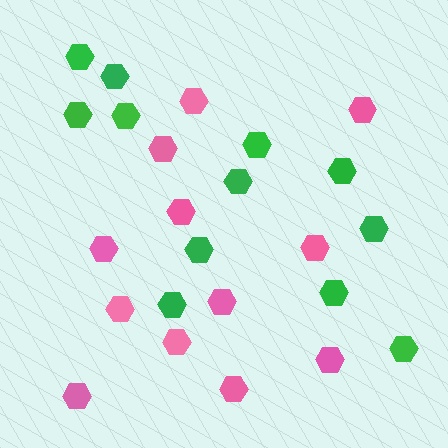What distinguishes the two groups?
There are 2 groups: one group of pink hexagons (12) and one group of green hexagons (12).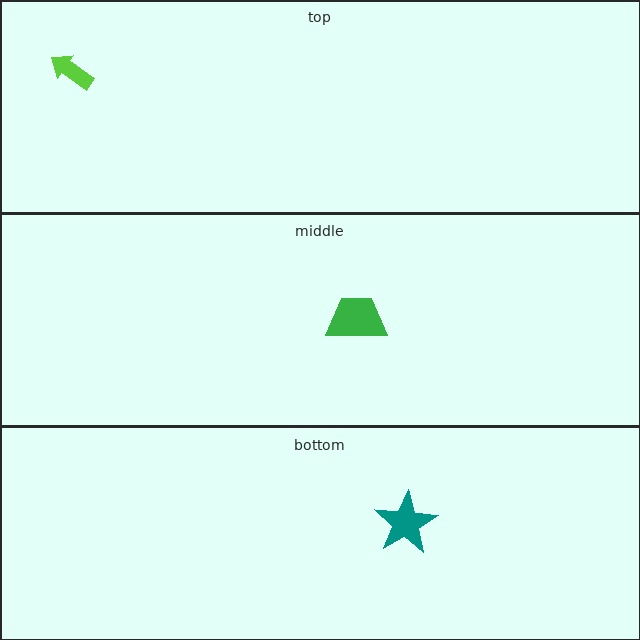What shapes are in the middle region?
The green trapezoid.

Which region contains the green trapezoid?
The middle region.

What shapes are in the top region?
The lime arrow.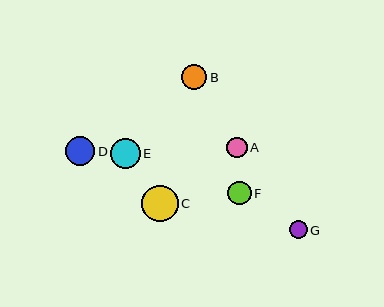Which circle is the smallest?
Circle G is the smallest with a size of approximately 18 pixels.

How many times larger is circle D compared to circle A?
Circle D is approximately 1.4 times the size of circle A.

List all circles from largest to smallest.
From largest to smallest: C, E, D, B, F, A, G.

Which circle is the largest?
Circle C is the largest with a size of approximately 36 pixels.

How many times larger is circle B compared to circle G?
Circle B is approximately 1.4 times the size of circle G.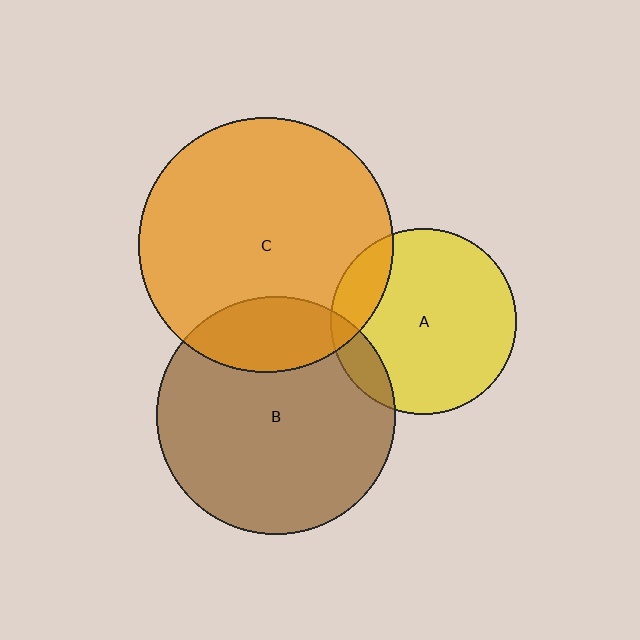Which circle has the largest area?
Circle C (orange).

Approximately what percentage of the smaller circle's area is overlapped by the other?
Approximately 15%.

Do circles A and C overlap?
Yes.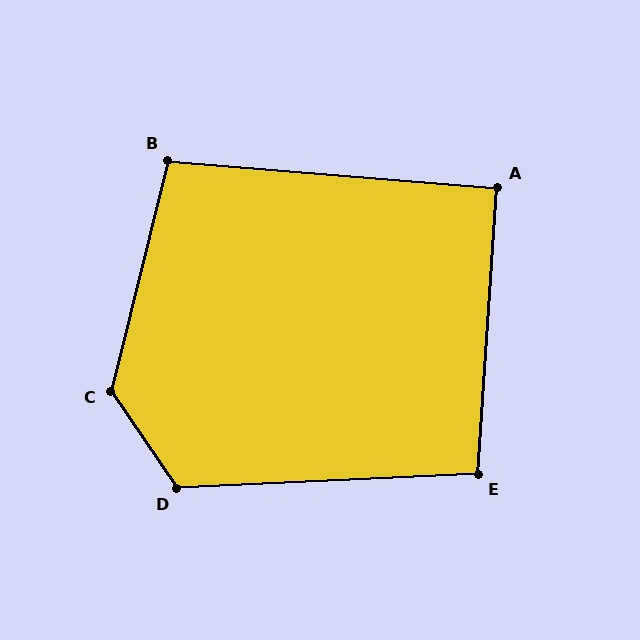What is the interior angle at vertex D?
Approximately 122 degrees (obtuse).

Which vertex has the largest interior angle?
C, at approximately 132 degrees.